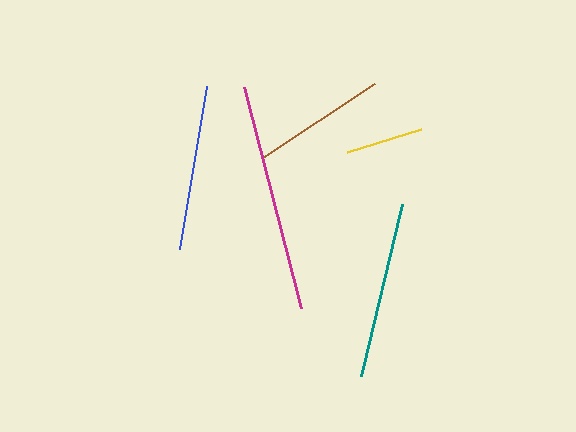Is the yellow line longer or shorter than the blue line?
The blue line is longer than the yellow line.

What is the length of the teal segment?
The teal segment is approximately 176 pixels long.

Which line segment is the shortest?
The yellow line is the shortest at approximately 77 pixels.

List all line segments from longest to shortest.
From longest to shortest: magenta, teal, blue, brown, yellow.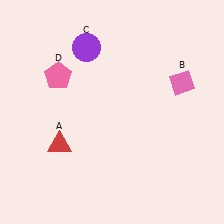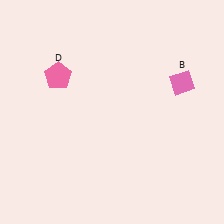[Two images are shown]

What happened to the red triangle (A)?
The red triangle (A) was removed in Image 2. It was in the bottom-left area of Image 1.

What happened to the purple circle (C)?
The purple circle (C) was removed in Image 2. It was in the top-left area of Image 1.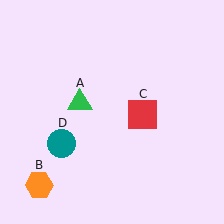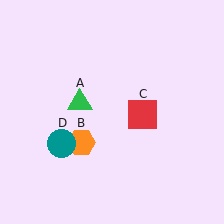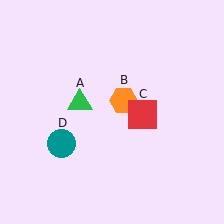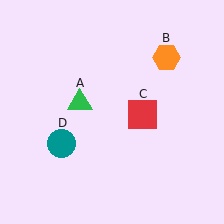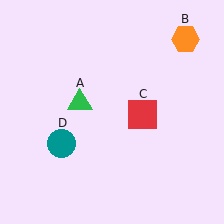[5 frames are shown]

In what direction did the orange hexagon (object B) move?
The orange hexagon (object B) moved up and to the right.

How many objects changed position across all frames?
1 object changed position: orange hexagon (object B).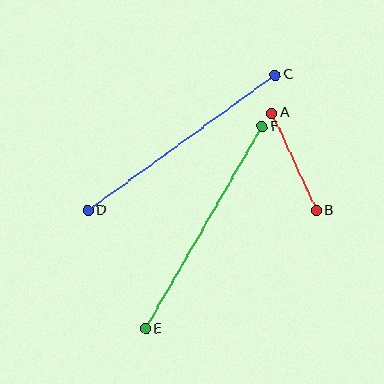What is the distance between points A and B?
The distance is approximately 107 pixels.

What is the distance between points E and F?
The distance is approximately 233 pixels.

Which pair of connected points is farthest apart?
Points E and F are farthest apart.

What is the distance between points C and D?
The distance is approximately 231 pixels.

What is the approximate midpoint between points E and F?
The midpoint is at approximately (204, 227) pixels.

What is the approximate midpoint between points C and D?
The midpoint is at approximately (182, 143) pixels.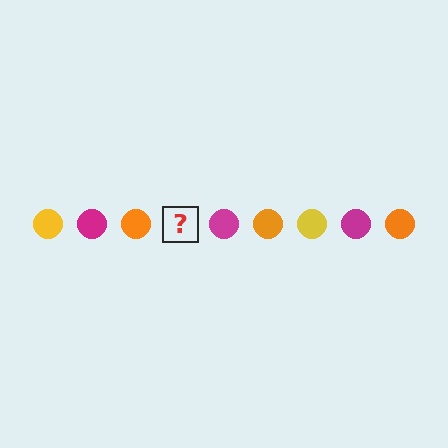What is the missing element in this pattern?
The missing element is a yellow circle.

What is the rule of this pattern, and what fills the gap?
The rule is that the pattern cycles through yellow, magenta, orange circles. The gap should be filled with a yellow circle.